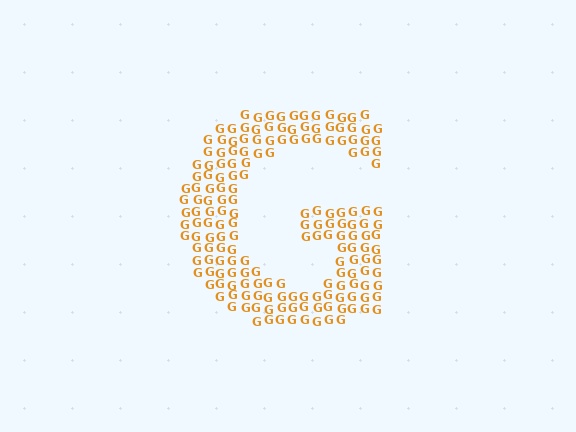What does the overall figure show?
The overall figure shows the letter G.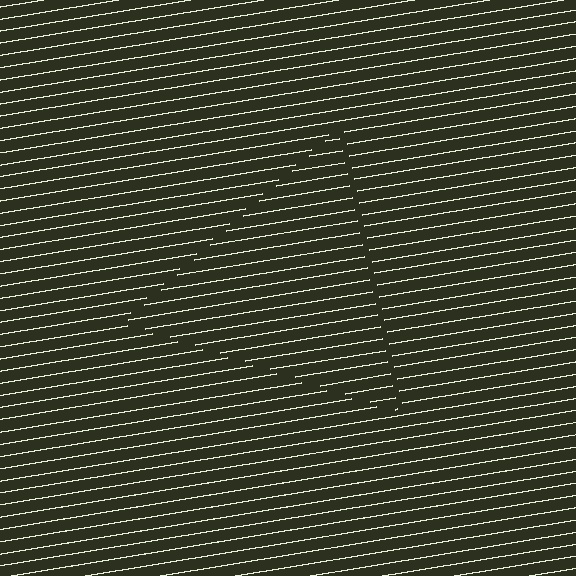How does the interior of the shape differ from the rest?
The interior of the shape contains the same grating, shifted by half a period — the contour is defined by the phase discontinuity where line-ends from the inner and outer gratings abut.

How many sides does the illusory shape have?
3 sides — the line-ends trace a triangle.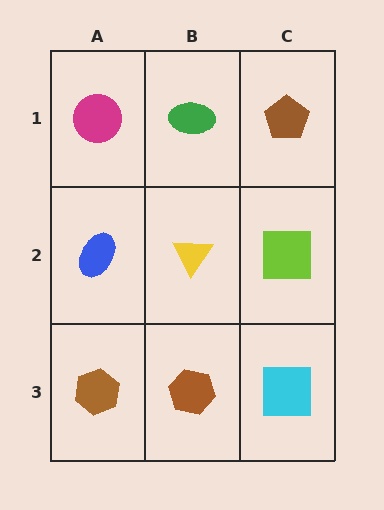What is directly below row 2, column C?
A cyan square.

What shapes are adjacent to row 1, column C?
A lime square (row 2, column C), a green ellipse (row 1, column B).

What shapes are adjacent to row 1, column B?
A yellow triangle (row 2, column B), a magenta circle (row 1, column A), a brown pentagon (row 1, column C).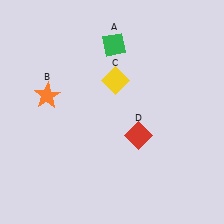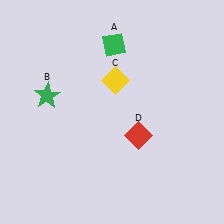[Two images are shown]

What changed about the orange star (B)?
In Image 1, B is orange. In Image 2, it changed to green.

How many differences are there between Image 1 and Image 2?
There is 1 difference between the two images.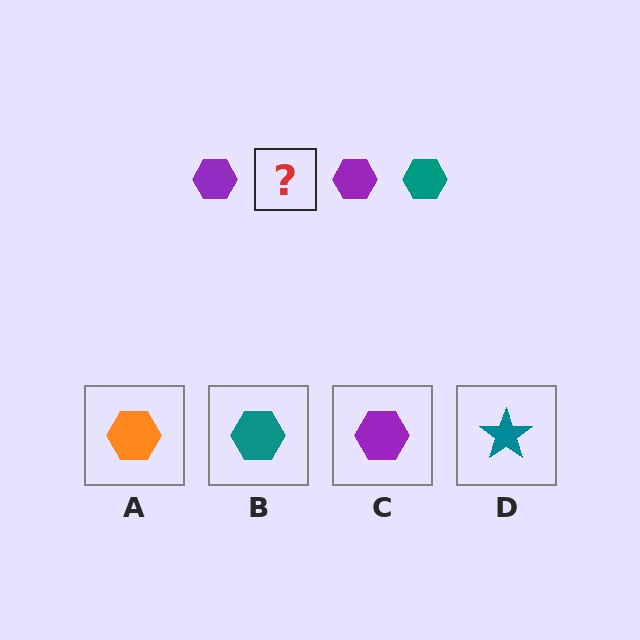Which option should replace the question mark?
Option B.